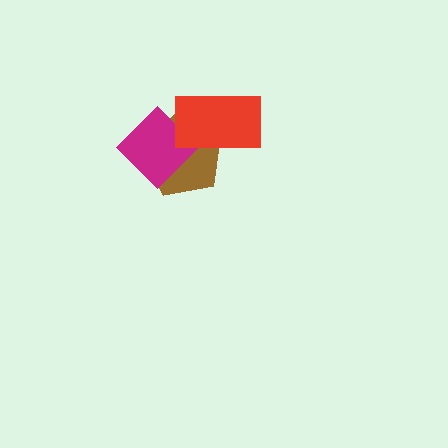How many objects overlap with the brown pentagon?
2 objects overlap with the brown pentagon.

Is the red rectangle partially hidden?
No, no other shape covers it.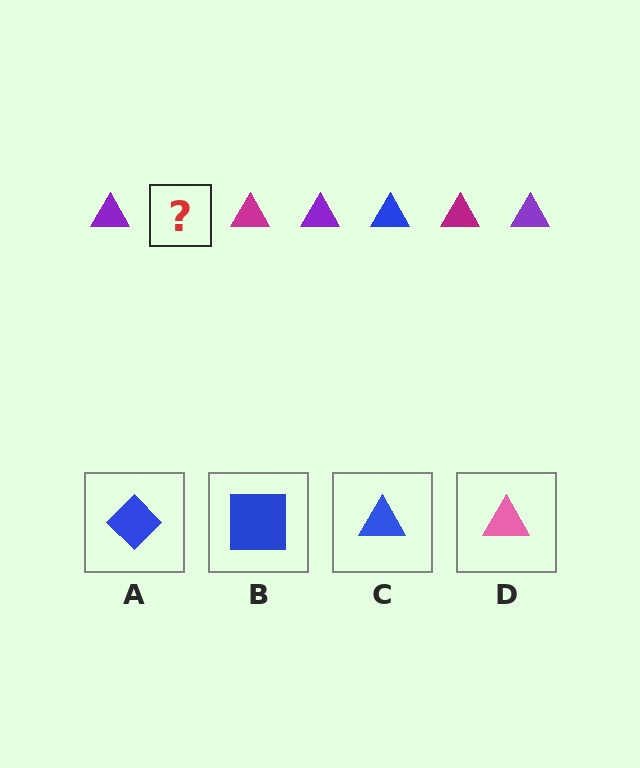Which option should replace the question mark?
Option C.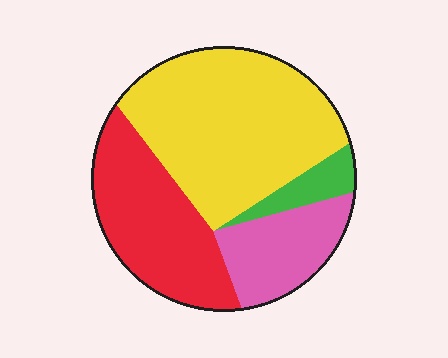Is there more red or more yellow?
Yellow.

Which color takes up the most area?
Yellow, at roughly 45%.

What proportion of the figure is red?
Red takes up between a sixth and a third of the figure.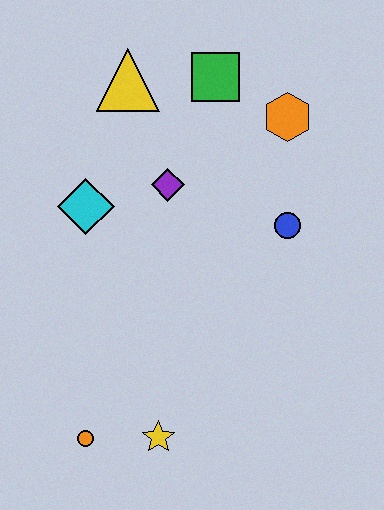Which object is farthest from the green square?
The orange circle is farthest from the green square.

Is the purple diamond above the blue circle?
Yes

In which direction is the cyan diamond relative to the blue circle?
The cyan diamond is to the left of the blue circle.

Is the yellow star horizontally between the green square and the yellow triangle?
Yes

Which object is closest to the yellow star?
The orange circle is closest to the yellow star.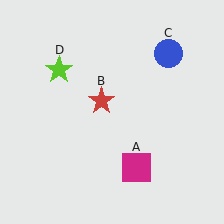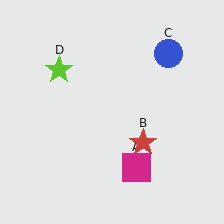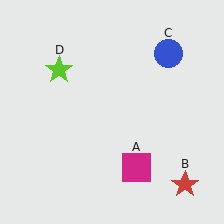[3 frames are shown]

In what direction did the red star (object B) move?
The red star (object B) moved down and to the right.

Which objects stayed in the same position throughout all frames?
Magenta square (object A) and blue circle (object C) and lime star (object D) remained stationary.